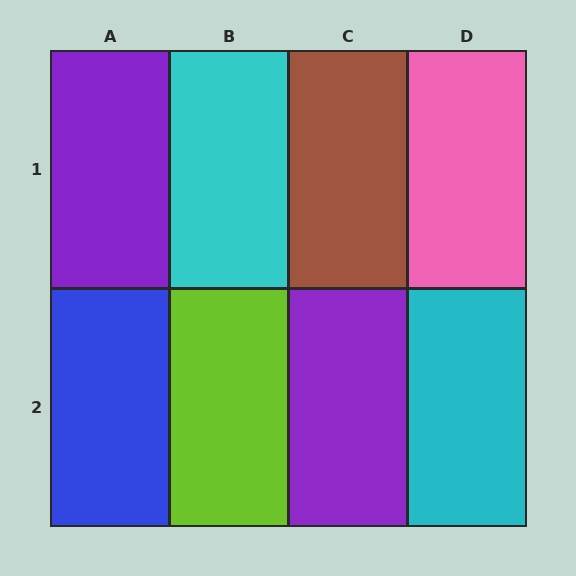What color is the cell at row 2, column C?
Purple.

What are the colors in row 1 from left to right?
Purple, cyan, brown, pink.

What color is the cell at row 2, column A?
Blue.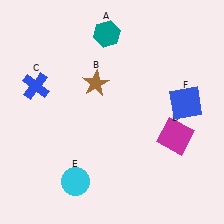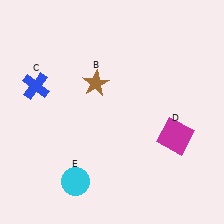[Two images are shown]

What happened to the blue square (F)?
The blue square (F) was removed in Image 2. It was in the top-right area of Image 1.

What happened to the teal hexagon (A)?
The teal hexagon (A) was removed in Image 2. It was in the top-left area of Image 1.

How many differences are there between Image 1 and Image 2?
There are 2 differences between the two images.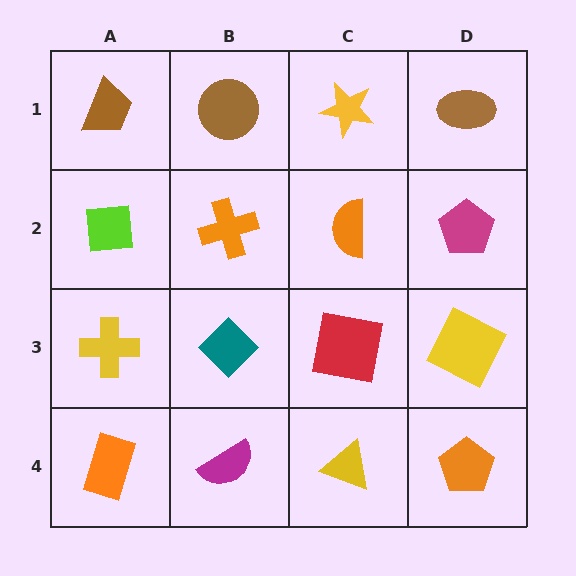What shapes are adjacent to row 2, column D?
A brown ellipse (row 1, column D), a yellow square (row 3, column D), an orange semicircle (row 2, column C).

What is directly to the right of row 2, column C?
A magenta pentagon.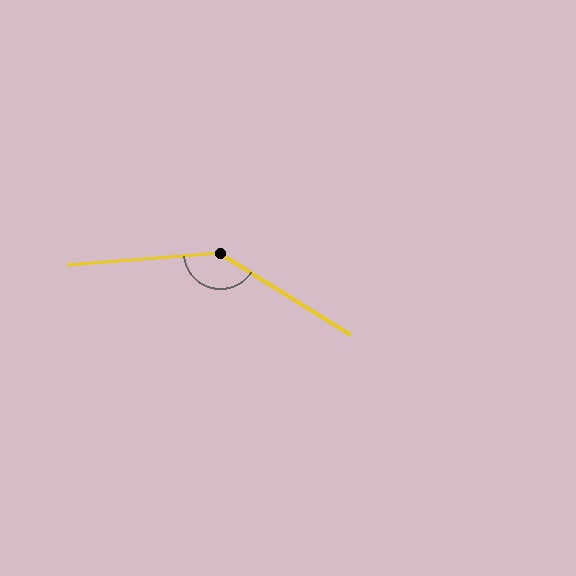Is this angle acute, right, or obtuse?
It is obtuse.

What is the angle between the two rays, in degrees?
Approximately 143 degrees.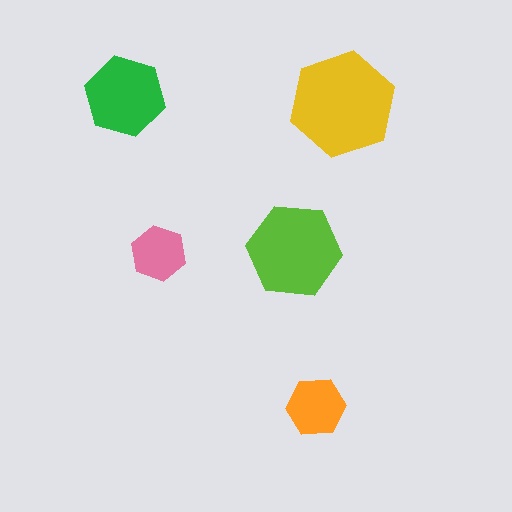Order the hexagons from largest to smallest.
the yellow one, the lime one, the green one, the orange one, the pink one.